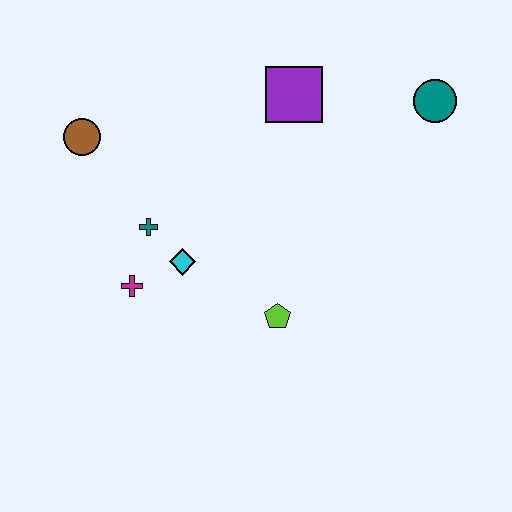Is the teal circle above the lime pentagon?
Yes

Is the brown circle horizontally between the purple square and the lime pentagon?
No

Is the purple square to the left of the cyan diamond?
No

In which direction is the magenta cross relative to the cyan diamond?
The magenta cross is to the left of the cyan diamond.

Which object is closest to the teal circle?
The purple square is closest to the teal circle.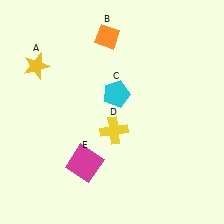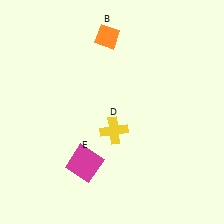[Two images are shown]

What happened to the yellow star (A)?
The yellow star (A) was removed in Image 2. It was in the top-left area of Image 1.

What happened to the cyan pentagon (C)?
The cyan pentagon (C) was removed in Image 2. It was in the top-right area of Image 1.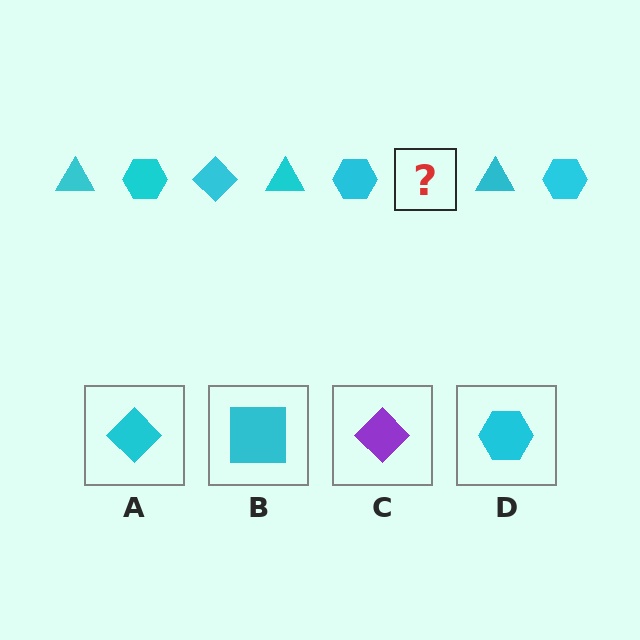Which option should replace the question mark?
Option A.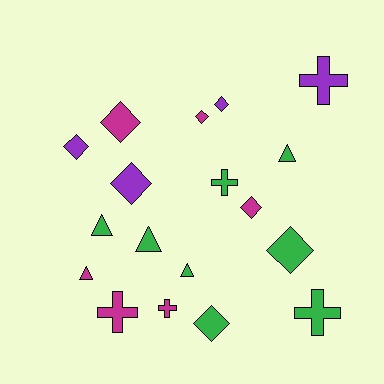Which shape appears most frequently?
Diamond, with 8 objects.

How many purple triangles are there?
There are no purple triangles.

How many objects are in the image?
There are 18 objects.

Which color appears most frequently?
Green, with 8 objects.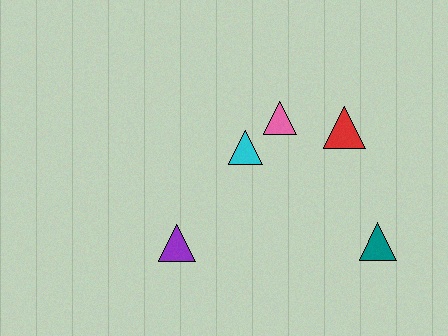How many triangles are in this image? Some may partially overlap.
There are 5 triangles.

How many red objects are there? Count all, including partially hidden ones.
There is 1 red object.